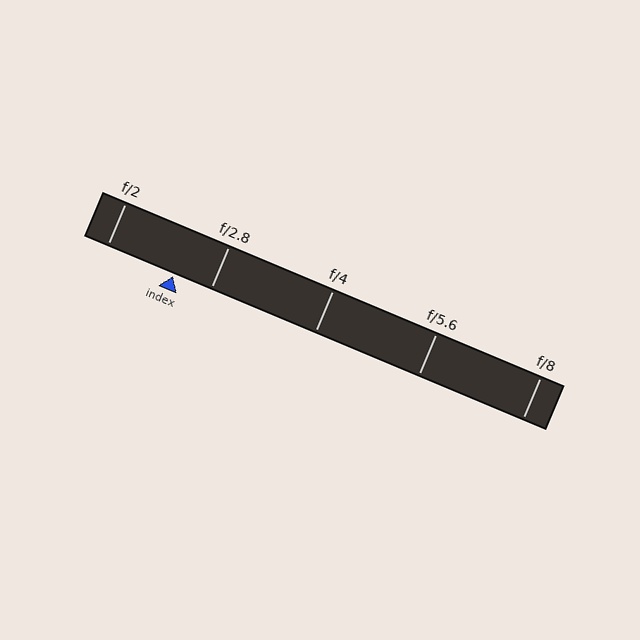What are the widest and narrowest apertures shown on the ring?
The widest aperture shown is f/2 and the narrowest is f/8.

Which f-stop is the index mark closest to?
The index mark is closest to f/2.8.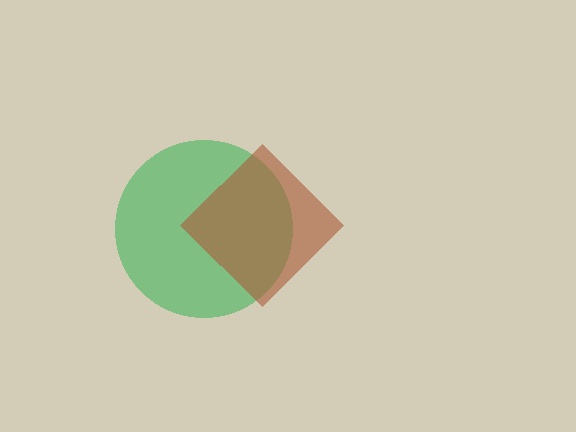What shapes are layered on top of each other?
The layered shapes are: a green circle, a brown diamond.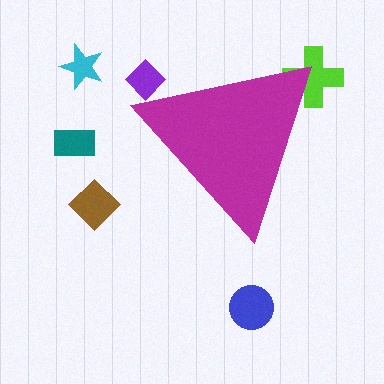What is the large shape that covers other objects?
A magenta triangle.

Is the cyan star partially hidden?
No, the cyan star is fully visible.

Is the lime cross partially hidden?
Yes, the lime cross is partially hidden behind the magenta triangle.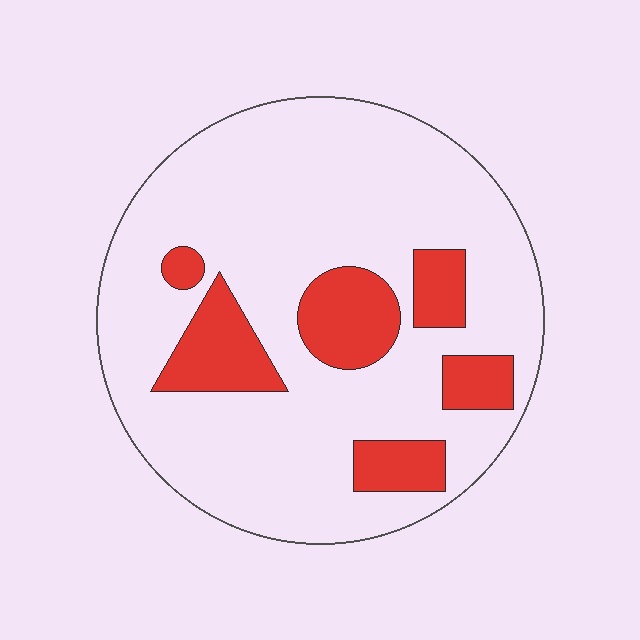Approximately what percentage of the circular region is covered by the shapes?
Approximately 20%.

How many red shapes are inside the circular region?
6.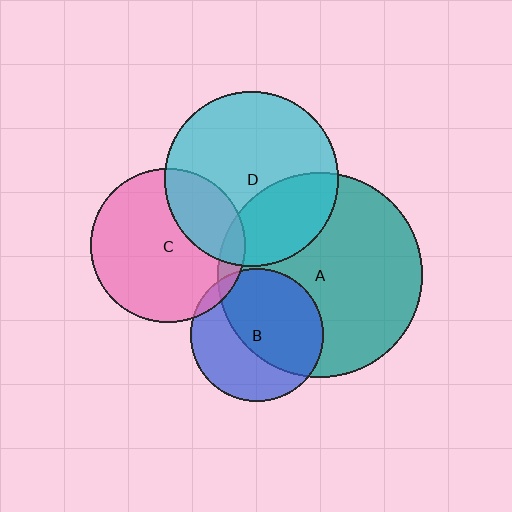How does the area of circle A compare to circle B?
Approximately 2.4 times.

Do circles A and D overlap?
Yes.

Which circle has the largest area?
Circle A (teal).